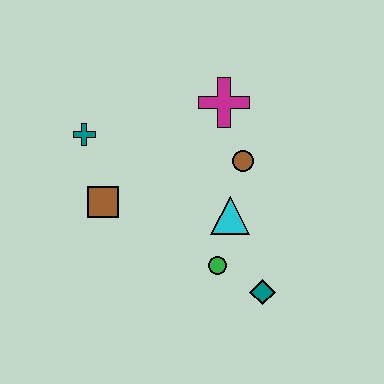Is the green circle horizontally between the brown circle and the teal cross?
Yes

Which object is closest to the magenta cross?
The brown circle is closest to the magenta cross.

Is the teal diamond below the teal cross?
Yes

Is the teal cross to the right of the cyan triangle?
No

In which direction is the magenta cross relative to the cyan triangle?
The magenta cross is above the cyan triangle.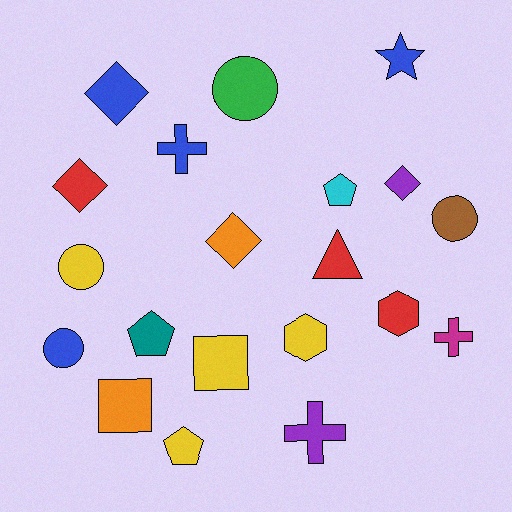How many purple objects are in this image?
There are 2 purple objects.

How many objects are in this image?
There are 20 objects.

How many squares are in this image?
There are 2 squares.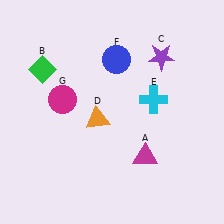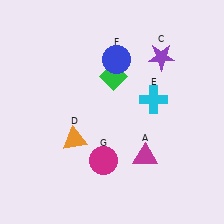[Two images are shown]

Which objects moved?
The objects that moved are: the green diamond (B), the orange triangle (D), the magenta circle (G).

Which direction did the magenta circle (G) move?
The magenta circle (G) moved down.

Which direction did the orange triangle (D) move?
The orange triangle (D) moved left.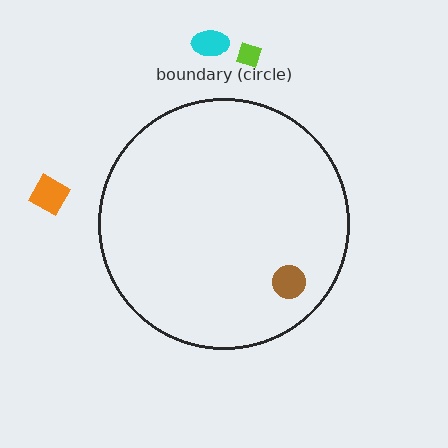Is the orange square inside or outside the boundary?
Outside.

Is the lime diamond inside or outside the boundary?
Outside.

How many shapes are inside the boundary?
1 inside, 3 outside.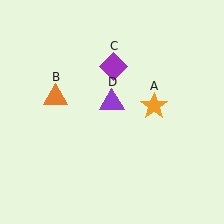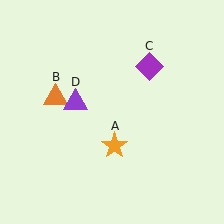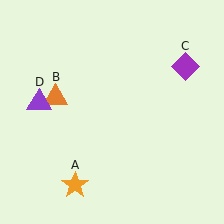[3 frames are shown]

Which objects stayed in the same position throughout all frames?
Orange triangle (object B) remained stationary.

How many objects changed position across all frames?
3 objects changed position: orange star (object A), purple diamond (object C), purple triangle (object D).